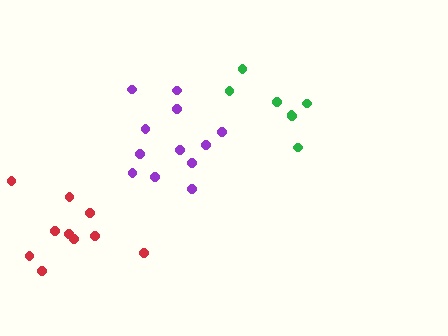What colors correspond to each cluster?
The clusters are colored: purple, red, green.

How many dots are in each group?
Group 1: 12 dots, Group 2: 10 dots, Group 3: 7 dots (29 total).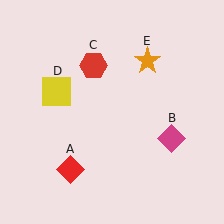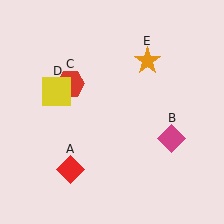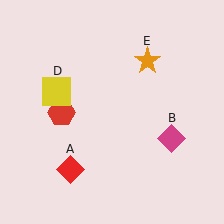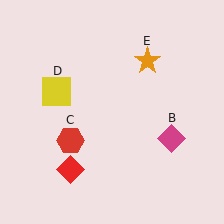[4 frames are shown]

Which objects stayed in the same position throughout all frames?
Red diamond (object A) and magenta diamond (object B) and yellow square (object D) and orange star (object E) remained stationary.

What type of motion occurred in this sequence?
The red hexagon (object C) rotated counterclockwise around the center of the scene.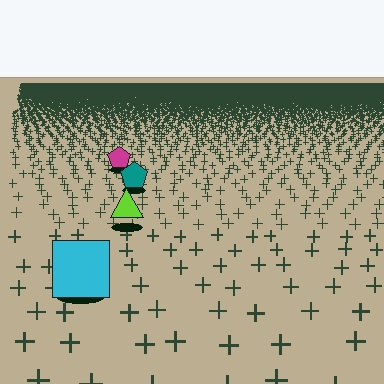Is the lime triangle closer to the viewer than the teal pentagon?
Yes. The lime triangle is closer — you can tell from the texture gradient: the ground texture is coarser near it.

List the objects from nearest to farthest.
From nearest to farthest: the cyan square, the lime triangle, the teal pentagon, the magenta pentagon.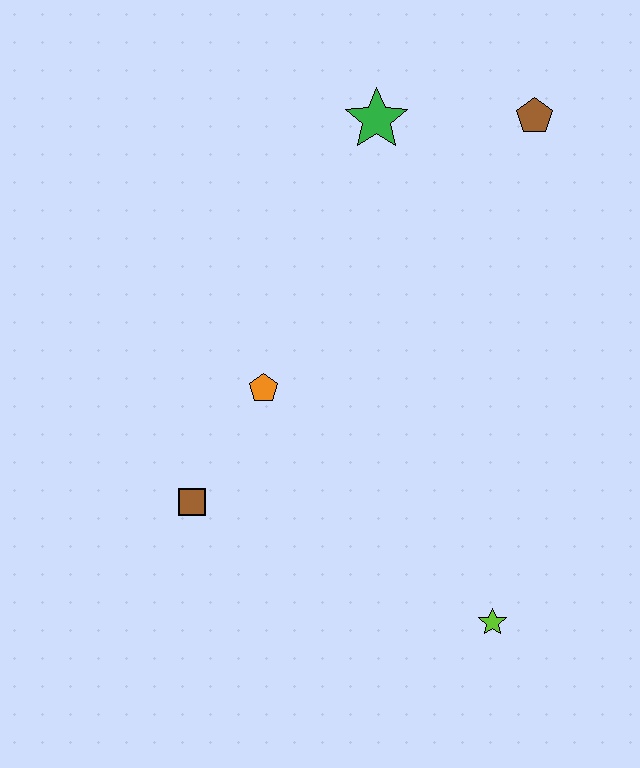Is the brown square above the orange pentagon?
No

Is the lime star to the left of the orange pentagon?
No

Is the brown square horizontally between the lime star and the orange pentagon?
No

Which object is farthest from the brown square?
The brown pentagon is farthest from the brown square.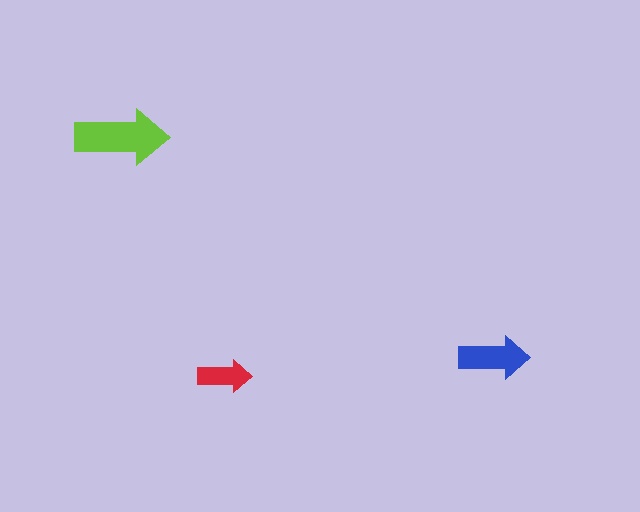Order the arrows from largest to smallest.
the lime one, the blue one, the red one.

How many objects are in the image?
There are 3 objects in the image.